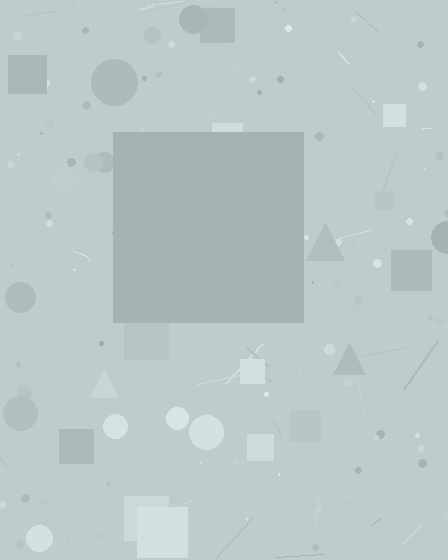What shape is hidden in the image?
A square is hidden in the image.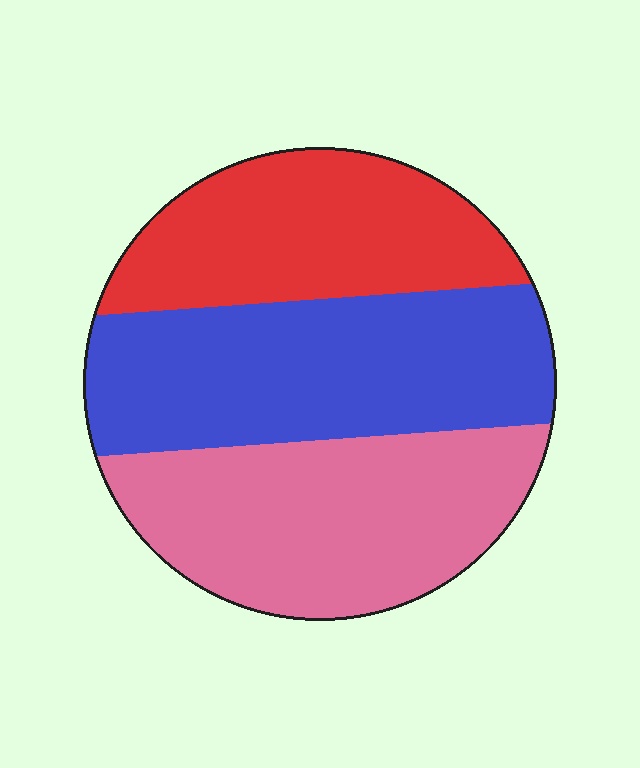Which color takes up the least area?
Red, at roughly 30%.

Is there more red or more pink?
Pink.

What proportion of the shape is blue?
Blue takes up about three eighths (3/8) of the shape.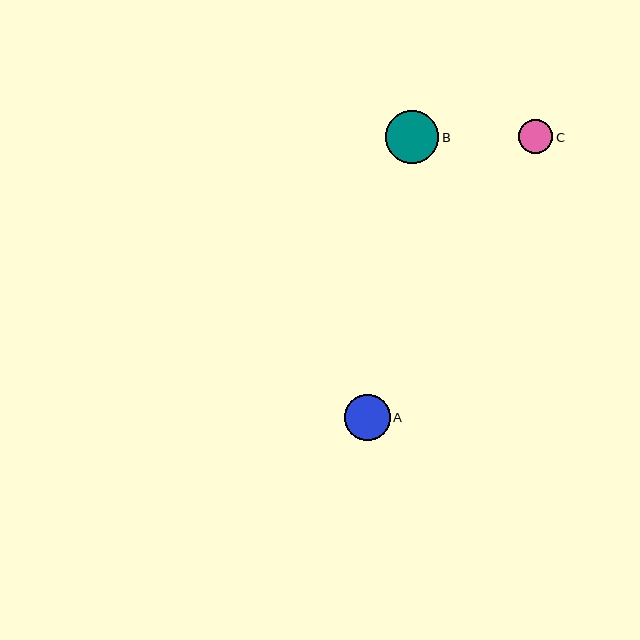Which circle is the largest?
Circle B is the largest with a size of approximately 53 pixels.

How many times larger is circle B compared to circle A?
Circle B is approximately 1.2 times the size of circle A.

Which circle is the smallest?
Circle C is the smallest with a size of approximately 34 pixels.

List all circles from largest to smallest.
From largest to smallest: B, A, C.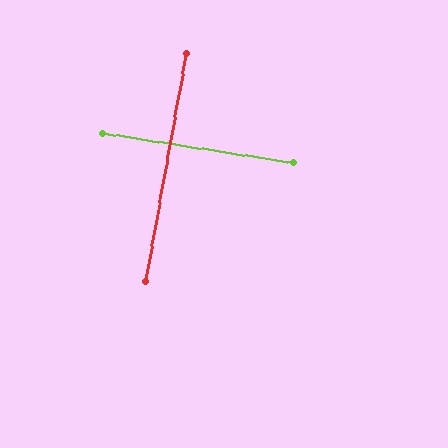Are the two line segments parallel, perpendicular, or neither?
Perpendicular — they meet at approximately 89°.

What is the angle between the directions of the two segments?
Approximately 89 degrees.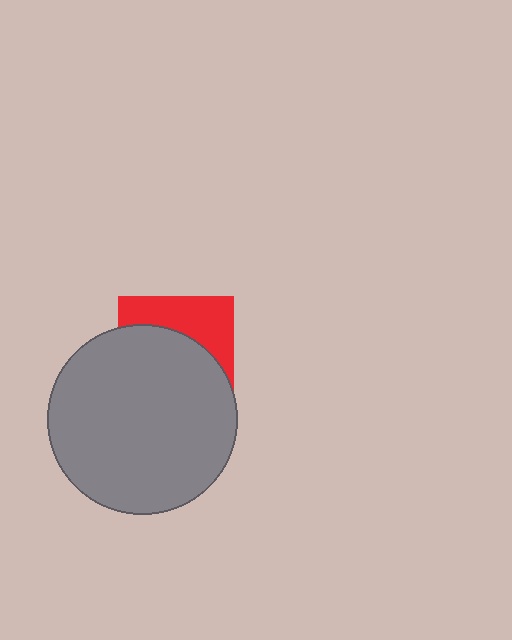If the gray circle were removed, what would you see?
You would see the complete red square.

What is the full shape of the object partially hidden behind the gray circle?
The partially hidden object is a red square.